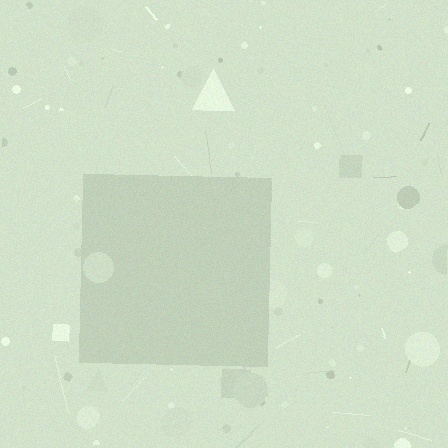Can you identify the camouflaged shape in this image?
The camouflaged shape is a square.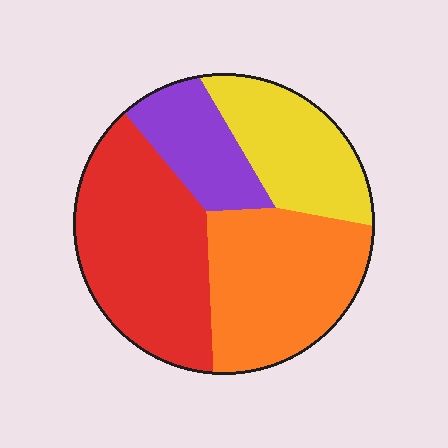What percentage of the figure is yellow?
Yellow covers roughly 20% of the figure.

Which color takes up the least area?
Purple, at roughly 15%.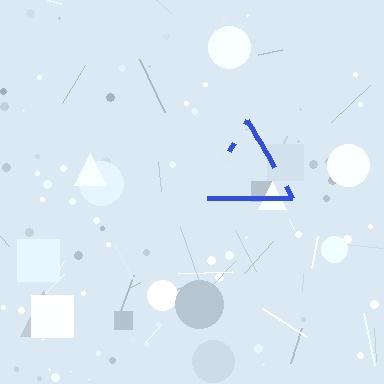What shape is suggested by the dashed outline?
The dashed outline suggests a triangle.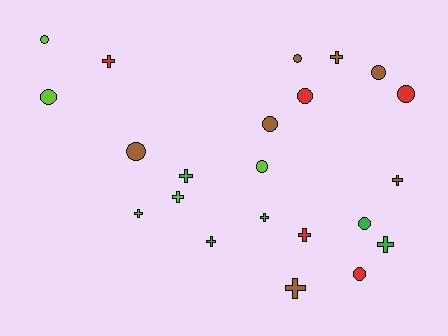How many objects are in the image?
There are 22 objects.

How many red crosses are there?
There are 2 red crosses.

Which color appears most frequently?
Brown, with 7 objects.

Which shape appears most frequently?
Cross, with 11 objects.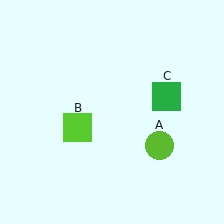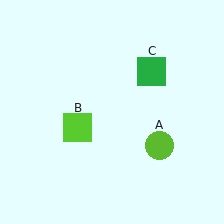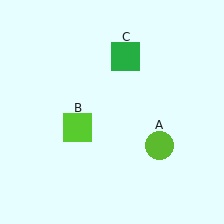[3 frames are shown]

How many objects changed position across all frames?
1 object changed position: green square (object C).